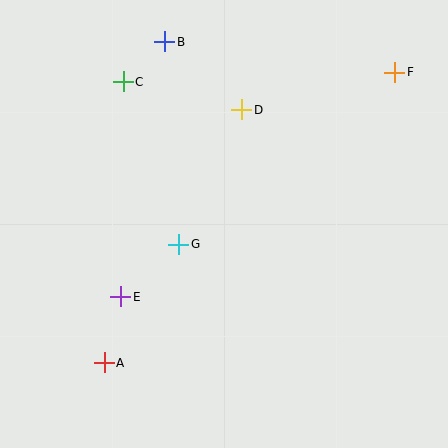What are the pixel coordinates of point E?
Point E is at (121, 297).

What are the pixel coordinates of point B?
Point B is at (165, 42).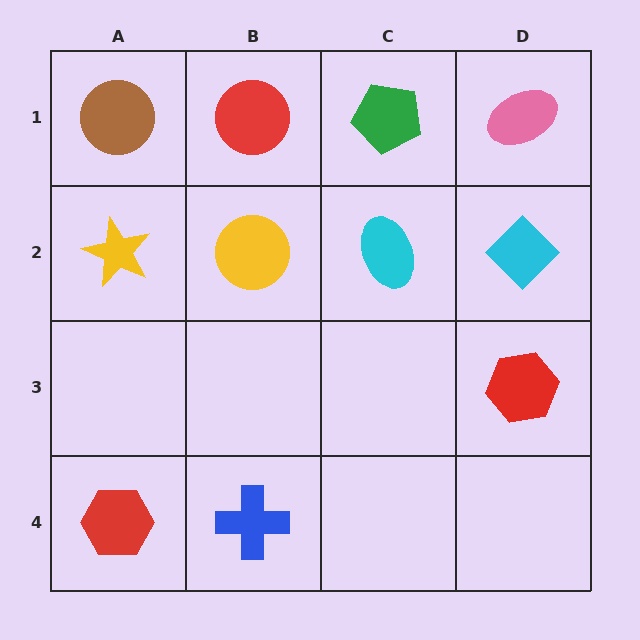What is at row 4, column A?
A red hexagon.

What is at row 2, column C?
A cyan ellipse.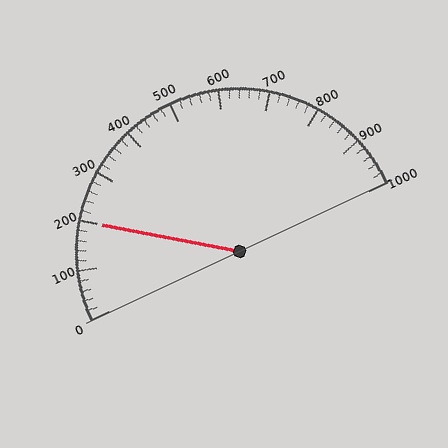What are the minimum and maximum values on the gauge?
The gauge ranges from 0 to 1000.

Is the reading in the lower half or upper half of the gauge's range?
The reading is in the lower half of the range (0 to 1000).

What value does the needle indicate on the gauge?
The needle indicates approximately 200.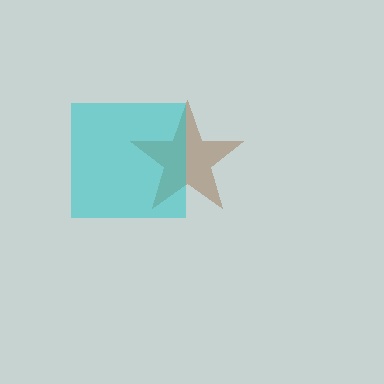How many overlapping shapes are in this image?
There are 2 overlapping shapes in the image.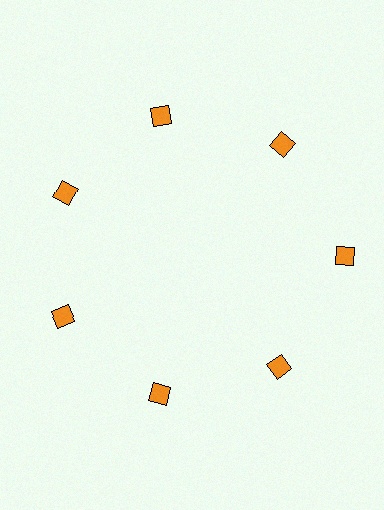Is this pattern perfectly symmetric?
No. The 7 orange squares are arranged in a ring, but one element near the 3 o'clock position is pushed outward from the center, breaking the 7-fold rotational symmetry.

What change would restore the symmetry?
The symmetry would be restored by moving it inward, back onto the ring so that all 7 squares sit at equal angles and equal distance from the center.